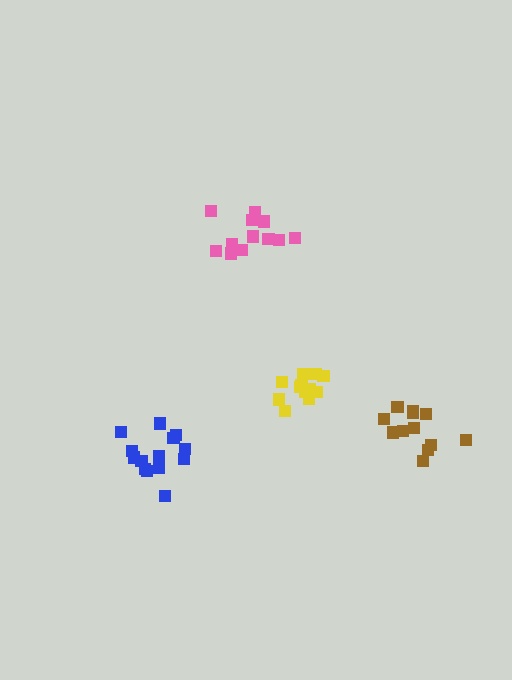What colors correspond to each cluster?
The clusters are colored: pink, yellow, brown, blue.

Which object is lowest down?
The blue cluster is bottommost.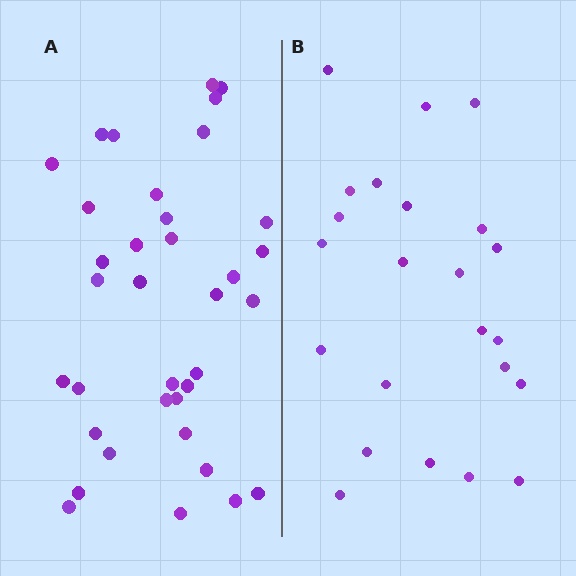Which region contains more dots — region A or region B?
Region A (the left region) has more dots.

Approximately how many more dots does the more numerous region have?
Region A has approximately 15 more dots than region B.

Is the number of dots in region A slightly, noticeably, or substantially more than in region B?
Region A has substantially more. The ratio is roughly 1.6 to 1.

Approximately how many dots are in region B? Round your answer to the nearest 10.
About 20 dots. (The exact count is 23, which rounds to 20.)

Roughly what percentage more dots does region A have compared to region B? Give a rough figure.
About 55% more.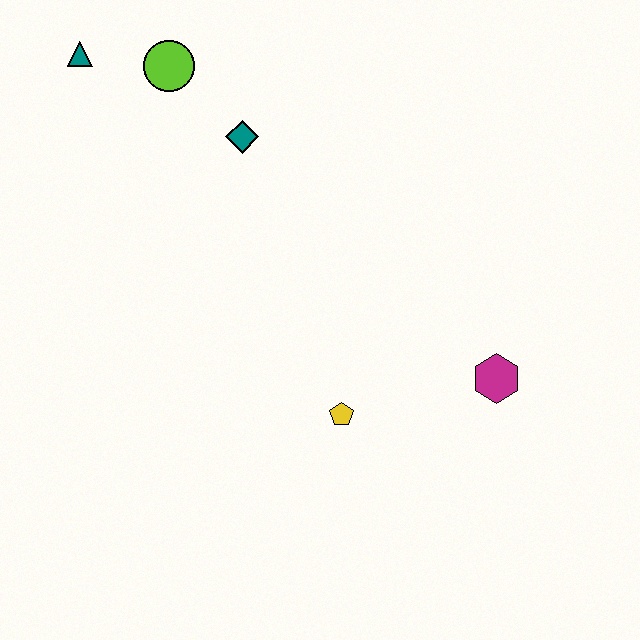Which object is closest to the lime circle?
The teal triangle is closest to the lime circle.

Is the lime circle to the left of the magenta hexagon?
Yes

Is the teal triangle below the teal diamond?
No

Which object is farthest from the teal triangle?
The magenta hexagon is farthest from the teal triangle.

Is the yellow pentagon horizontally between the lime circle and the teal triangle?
No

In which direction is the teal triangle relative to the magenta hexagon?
The teal triangle is to the left of the magenta hexagon.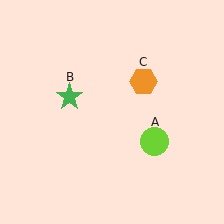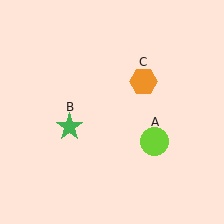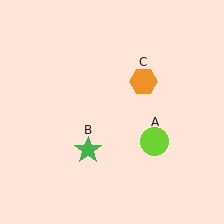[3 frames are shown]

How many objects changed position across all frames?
1 object changed position: green star (object B).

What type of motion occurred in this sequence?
The green star (object B) rotated counterclockwise around the center of the scene.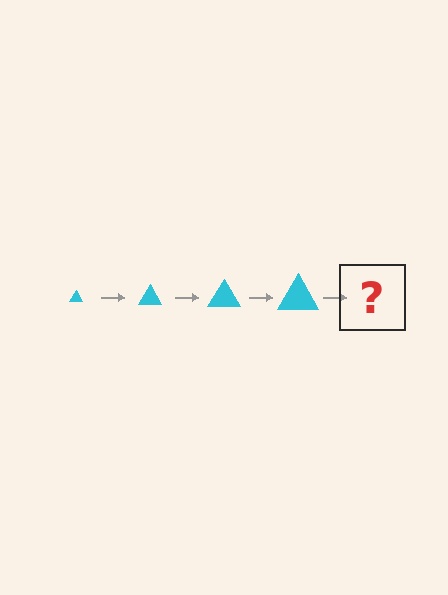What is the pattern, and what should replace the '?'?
The pattern is that the triangle gets progressively larger each step. The '?' should be a cyan triangle, larger than the previous one.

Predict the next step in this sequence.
The next step is a cyan triangle, larger than the previous one.